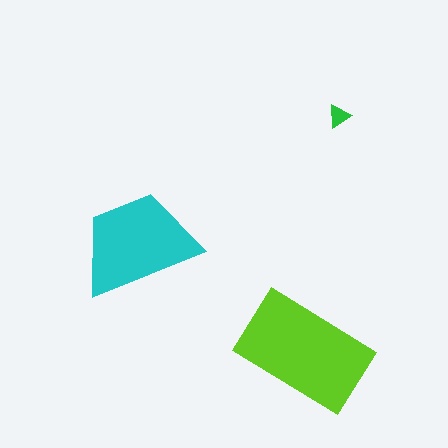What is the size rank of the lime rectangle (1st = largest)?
1st.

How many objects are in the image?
There are 3 objects in the image.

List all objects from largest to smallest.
The lime rectangle, the cyan trapezoid, the green triangle.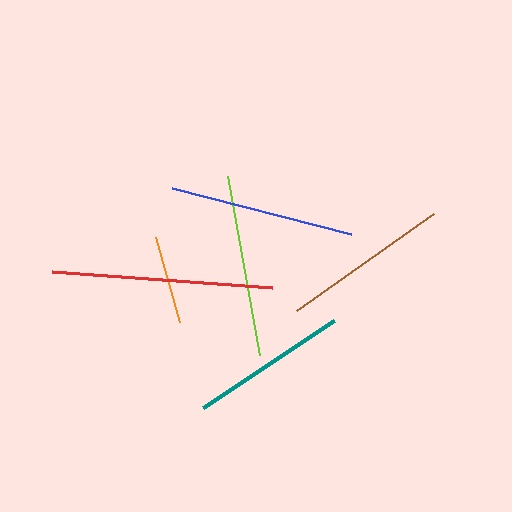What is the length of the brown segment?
The brown segment is approximately 168 pixels long.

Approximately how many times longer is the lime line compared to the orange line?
The lime line is approximately 2.1 times the length of the orange line.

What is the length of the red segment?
The red segment is approximately 221 pixels long.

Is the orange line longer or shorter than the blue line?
The blue line is longer than the orange line.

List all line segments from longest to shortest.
From longest to shortest: red, blue, lime, brown, teal, orange.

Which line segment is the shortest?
The orange line is the shortest at approximately 88 pixels.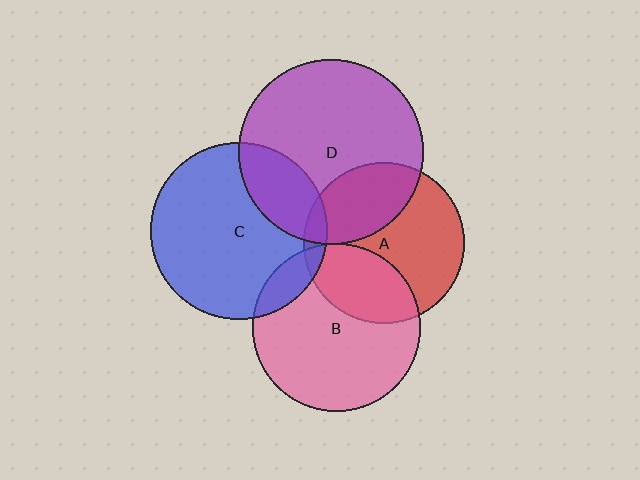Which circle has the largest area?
Circle D (purple).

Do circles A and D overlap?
Yes.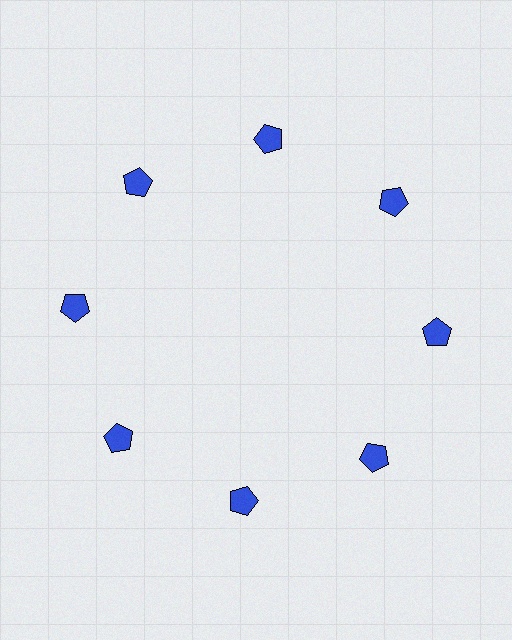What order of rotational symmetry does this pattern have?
This pattern has 8-fold rotational symmetry.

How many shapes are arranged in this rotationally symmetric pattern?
There are 8 shapes, arranged in 8 groups of 1.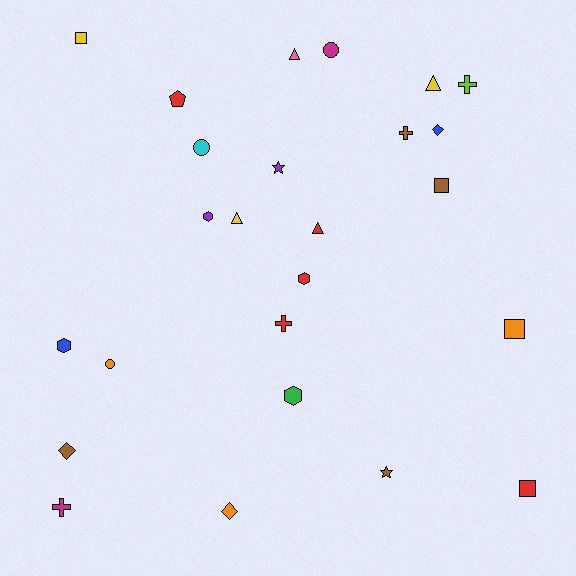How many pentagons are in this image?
There is 1 pentagon.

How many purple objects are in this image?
There are 2 purple objects.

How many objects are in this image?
There are 25 objects.